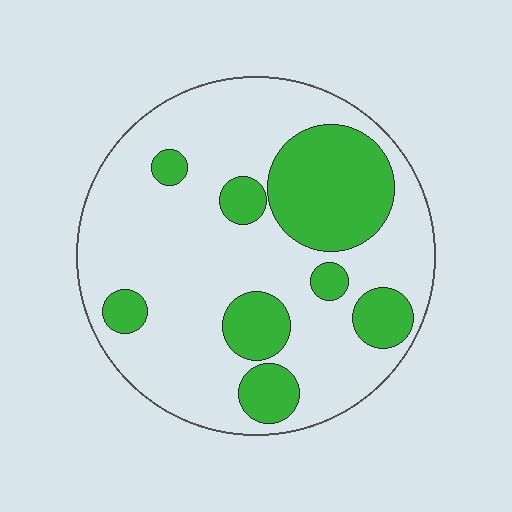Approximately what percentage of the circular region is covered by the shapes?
Approximately 30%.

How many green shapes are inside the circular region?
8.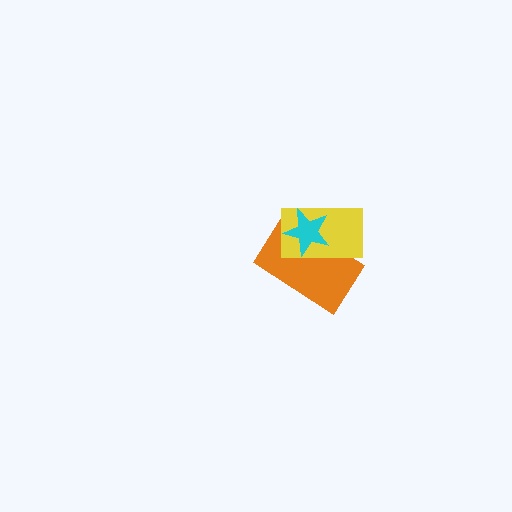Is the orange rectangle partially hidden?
Yes, it is partially covered by another shape.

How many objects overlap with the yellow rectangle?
2 objects overlap with the yellow rectangle.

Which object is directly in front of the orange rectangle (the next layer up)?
The yellow rectangle is directly in front of the orange rectangle.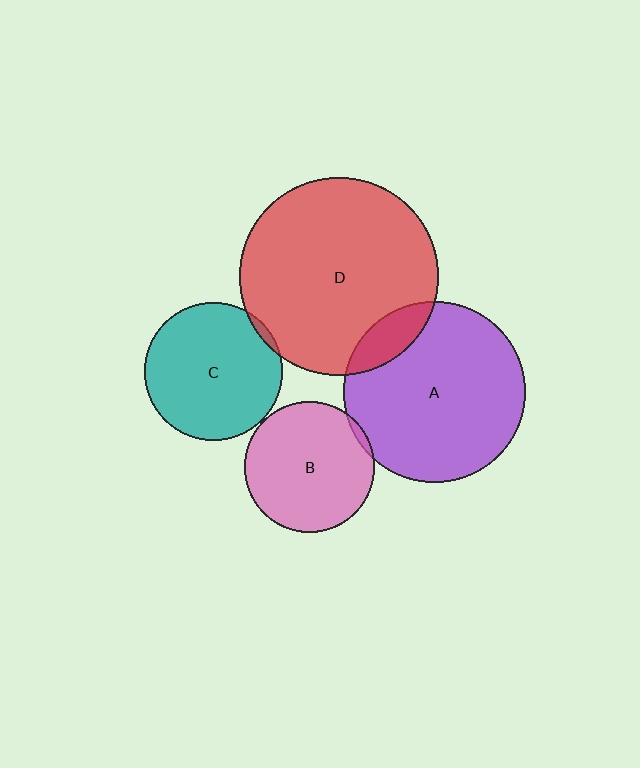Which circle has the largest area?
Circle D (red).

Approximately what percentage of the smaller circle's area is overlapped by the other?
Approximately 5%.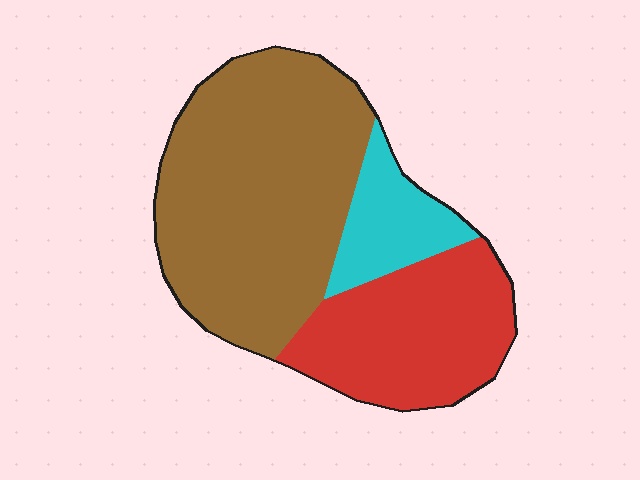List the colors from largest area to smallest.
From largest to smallest: brown, red, cyan.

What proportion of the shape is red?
Red takes up about one third (1/3) of the shape.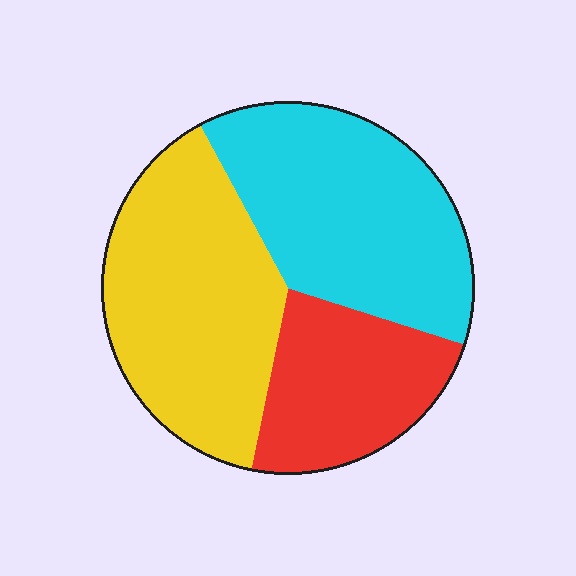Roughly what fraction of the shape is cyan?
Cyan takes up about three eighths (3/8) of the shape.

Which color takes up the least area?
Red, at roughly 25%.